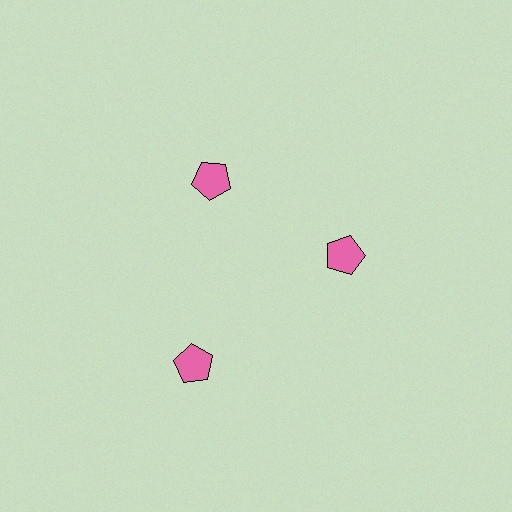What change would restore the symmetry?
The symmetry would be restored by moving it inward, back onto the ring so that all 3 pentagons sit at equal angles and equal distance from the center.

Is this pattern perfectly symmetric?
No. The 3 pink pentagons are arranged in a ring, but one element near the 7 o'clock position is pushed outward from the center, breaking the 3-fold rotational symmetry.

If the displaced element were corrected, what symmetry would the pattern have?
It would have 3-fold rotational symmetry — the pattern would map onto itself every 120 degrees.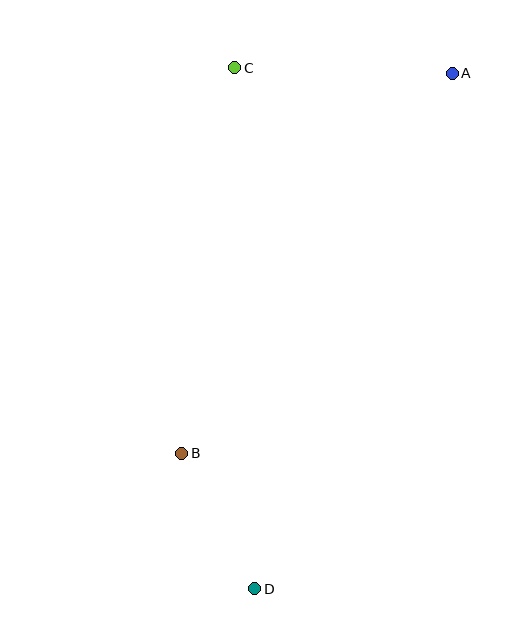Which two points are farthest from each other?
Points A and D are farthest from each other.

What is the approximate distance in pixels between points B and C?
The distance between B and C is approximately 389 pixels.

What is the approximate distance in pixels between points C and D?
The distance between C and D is approximately 522 pixels.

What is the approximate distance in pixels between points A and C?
The distance between A and C is approximately 217 pixels.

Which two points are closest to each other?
Points B and D are closest to each other.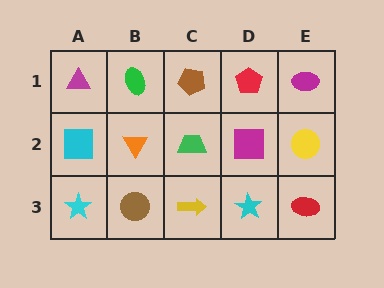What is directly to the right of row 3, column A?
A brown circle.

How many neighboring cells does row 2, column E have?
3.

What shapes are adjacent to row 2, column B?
A green ellipse (row 1, column B), a brown circle (row 3, column B), a cyan square (row 2, column A), a green trapezoid (row 2, column C).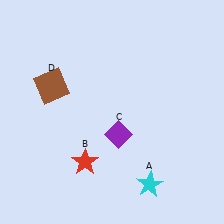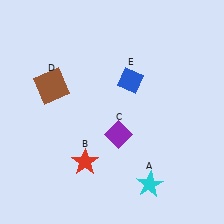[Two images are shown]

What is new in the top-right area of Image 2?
A blue diamond (E) was added in the top-right area of Image 2.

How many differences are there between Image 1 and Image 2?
There is 1 difference between the two images.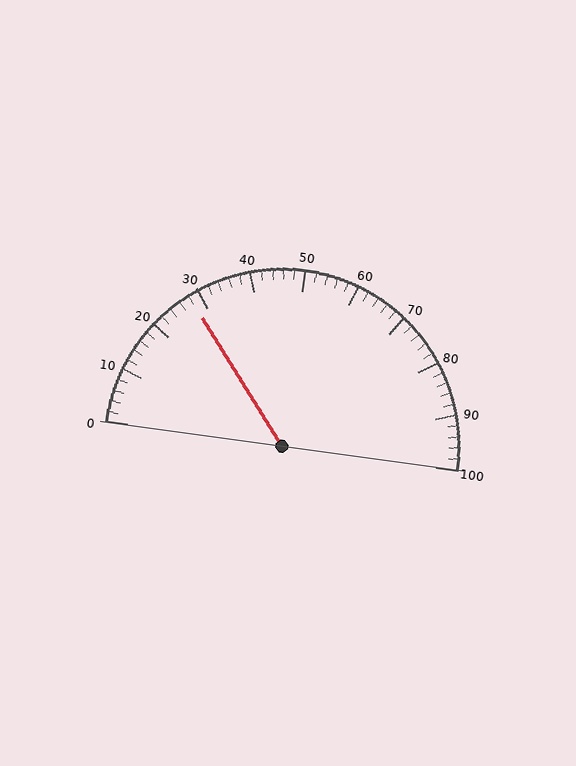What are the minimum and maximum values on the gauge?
The gauge ranges from 0 to 100.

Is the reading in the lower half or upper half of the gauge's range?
The reading is in the lower half of the range (0 to 100).